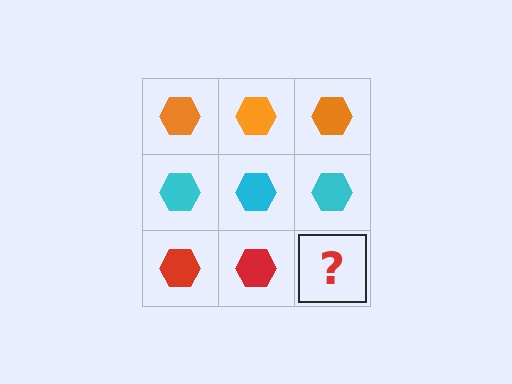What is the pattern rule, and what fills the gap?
The rule is that each row has a consistent color. The gap should be filled with a red hexagon.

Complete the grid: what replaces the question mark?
The question mark should be replaced with a red hexagon.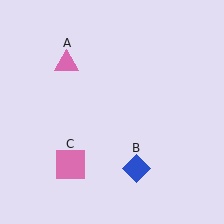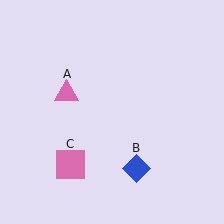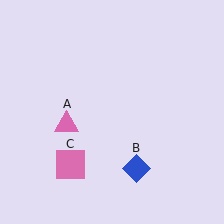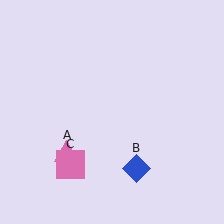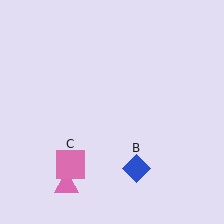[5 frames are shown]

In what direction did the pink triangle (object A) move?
The pink triangle (object A) moved down.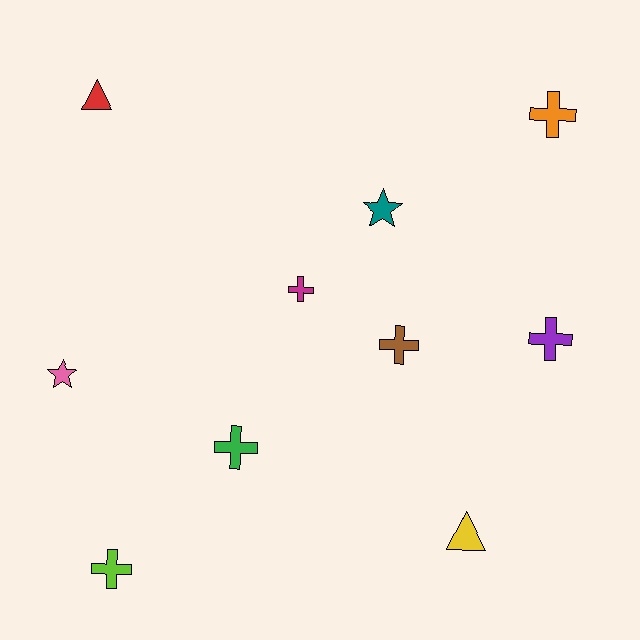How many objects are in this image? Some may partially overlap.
There are 10 objects.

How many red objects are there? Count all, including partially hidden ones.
There is 1 red object.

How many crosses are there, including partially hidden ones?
There are 6 crosses.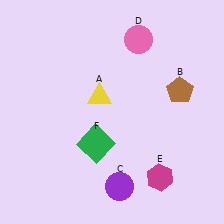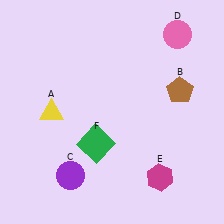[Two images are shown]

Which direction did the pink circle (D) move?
The pink circle (D) moved right.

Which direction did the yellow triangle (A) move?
The yellow triangle (A) moved left.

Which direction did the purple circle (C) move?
The purple circle (C) moved left.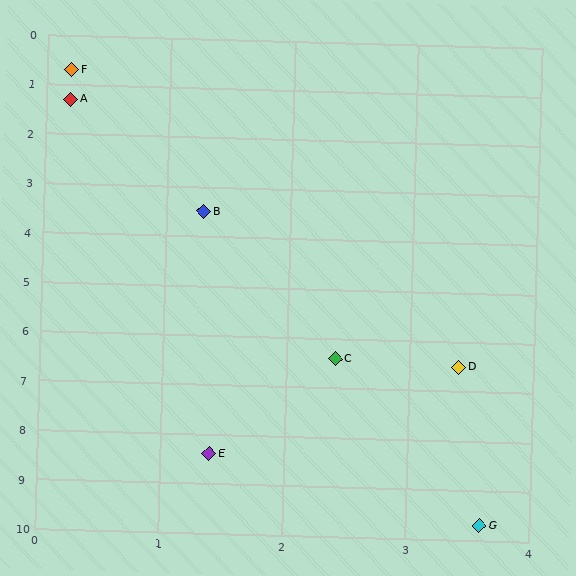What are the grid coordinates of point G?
Point G is at approximately (3.6, 9.7).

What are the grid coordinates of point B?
Point B is at approximately (1.3, 3.5).